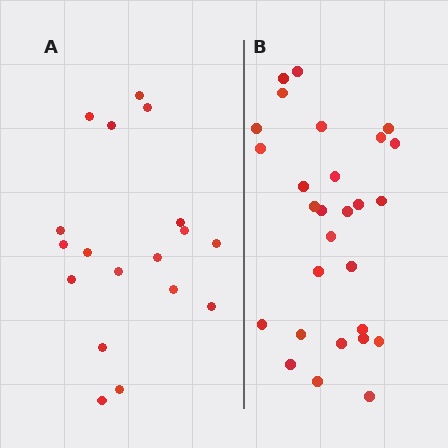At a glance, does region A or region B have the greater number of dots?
Region B (the right region) has more dots.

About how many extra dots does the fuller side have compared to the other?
Region B has roughly 10 or so more dots than region A.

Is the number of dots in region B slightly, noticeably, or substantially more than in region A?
Region B has substantially more. The ratio is roughly 1.6 to 1.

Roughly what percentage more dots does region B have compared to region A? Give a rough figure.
About 55% more.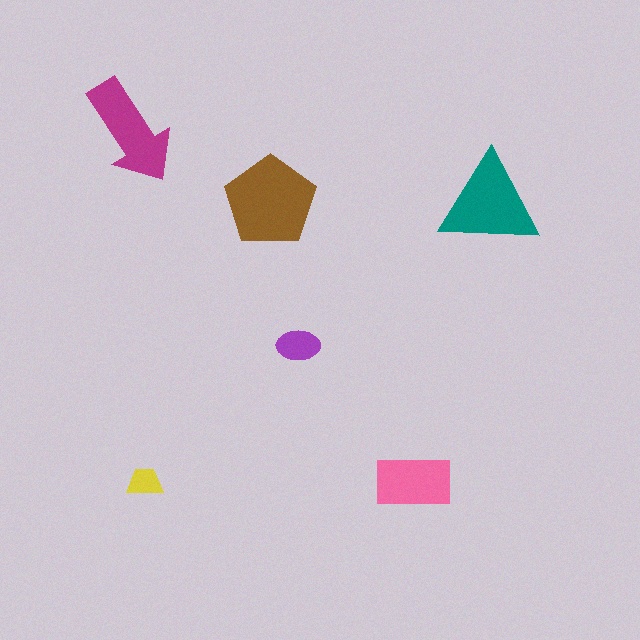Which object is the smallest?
The yellow trapezoid.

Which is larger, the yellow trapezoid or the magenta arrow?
The magenta arrow.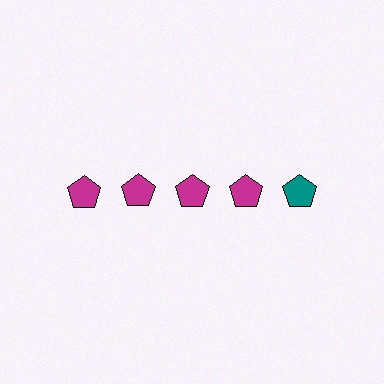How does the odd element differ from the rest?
It has a different color: teal instead of magenta.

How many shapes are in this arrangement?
There are 5 shapes arranged in a grid pattern.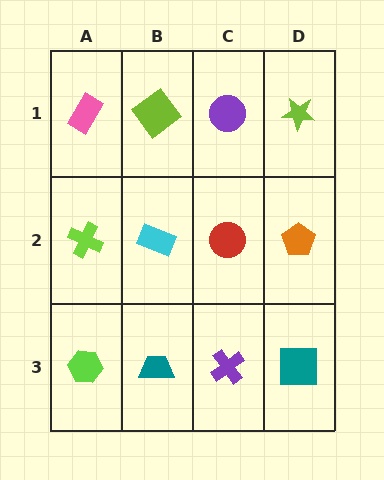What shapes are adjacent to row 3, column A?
A lime cross (row 2, column A), a teal trapezoid (row 3, column B).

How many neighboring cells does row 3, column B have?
3.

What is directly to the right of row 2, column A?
A cyan rectangle.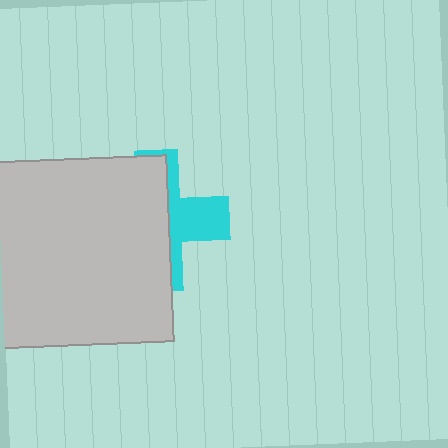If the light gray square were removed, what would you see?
You would see the complete cyan cross.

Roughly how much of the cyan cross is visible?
A small part of it is visible (roughly 37%).